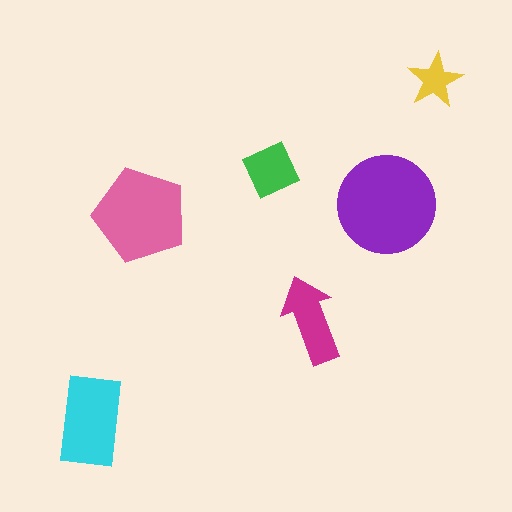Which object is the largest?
The purple circle.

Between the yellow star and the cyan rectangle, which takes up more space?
The cyan rectangle.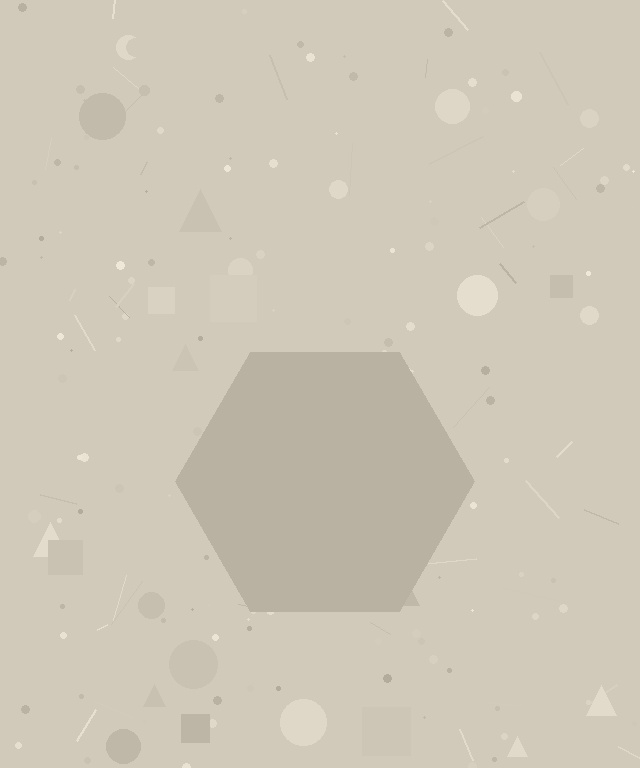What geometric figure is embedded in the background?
A hexagon is embedded in the background.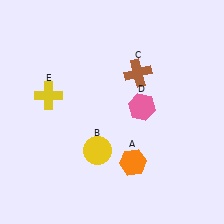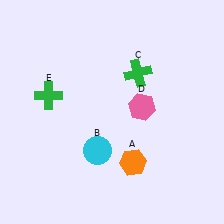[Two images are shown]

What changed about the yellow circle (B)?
In Image 1, B is yellow. In Image 2, it changed to cyan.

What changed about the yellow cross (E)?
In Image 1, E is yellow. In Image 2, it changed to green.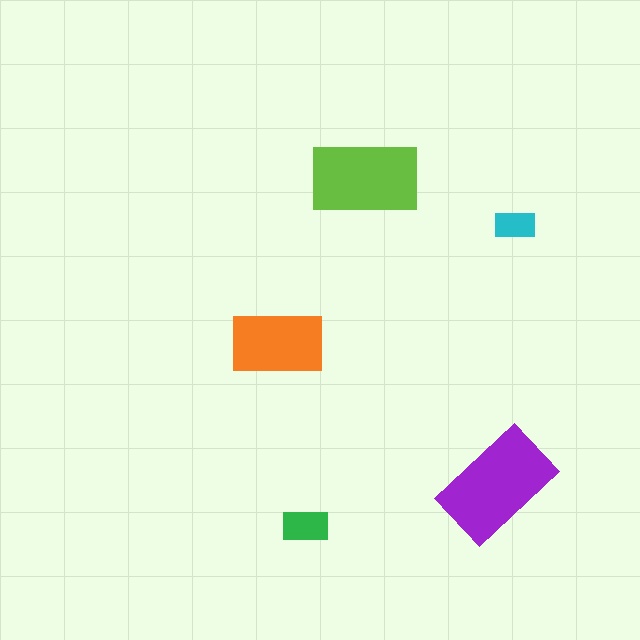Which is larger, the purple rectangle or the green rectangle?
The purple one.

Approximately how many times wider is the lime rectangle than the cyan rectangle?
About 2.5 times wider.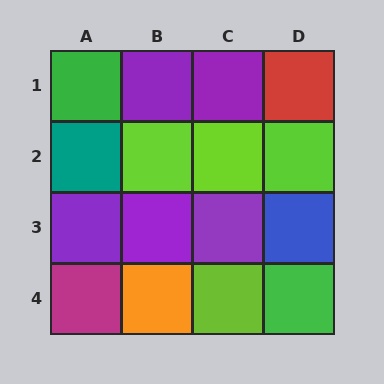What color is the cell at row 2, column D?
Lime.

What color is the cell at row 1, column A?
Green.